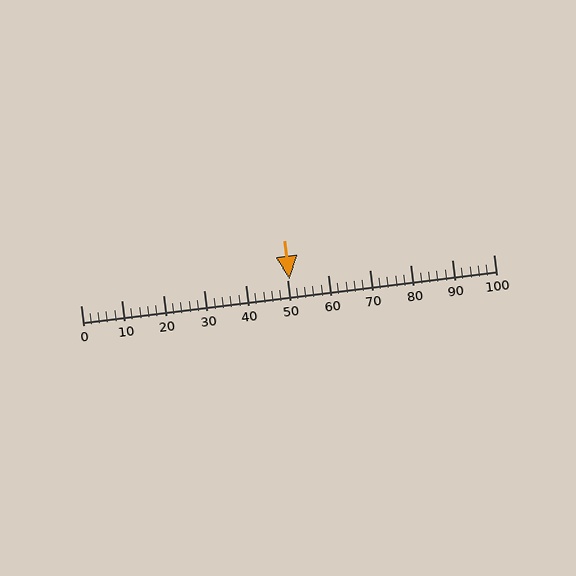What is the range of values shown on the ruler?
The ruler shows values from 0 to 100.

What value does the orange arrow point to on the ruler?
The orange arrow points to approximately 50.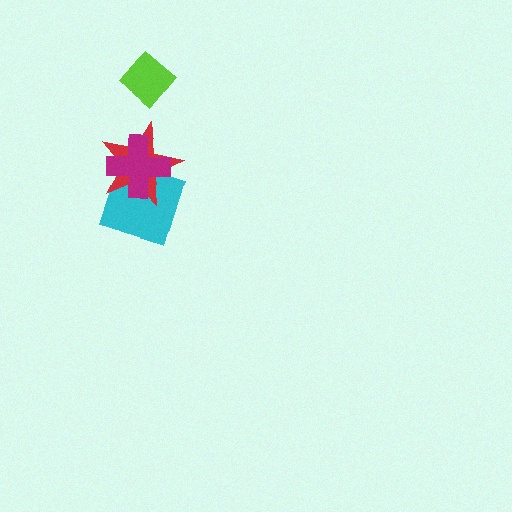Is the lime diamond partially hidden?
No, no other shape covers it.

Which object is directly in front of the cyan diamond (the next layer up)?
The red star is directly in front of the cyan diamond.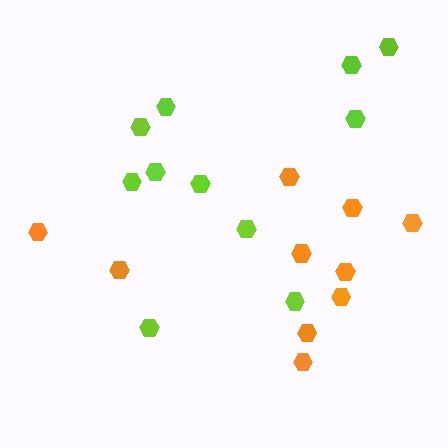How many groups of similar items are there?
There are 2 groups: one group of orange hexagons (10) and one group of lime hexagons (11).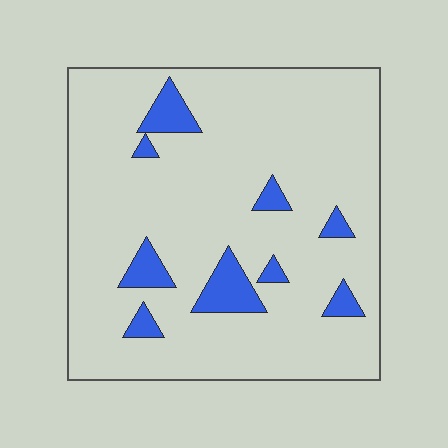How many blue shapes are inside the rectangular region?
9.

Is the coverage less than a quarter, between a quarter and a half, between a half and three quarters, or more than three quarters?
Less than a quarter.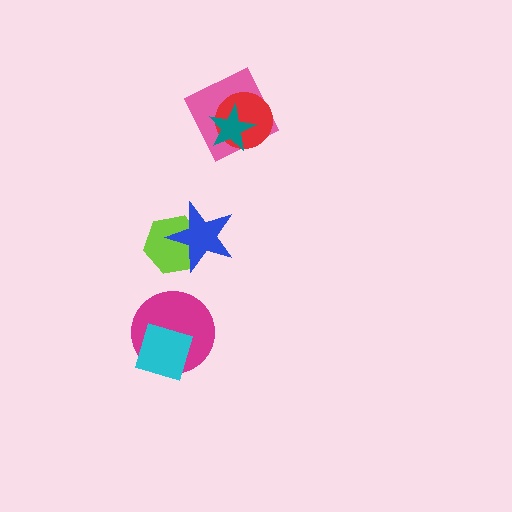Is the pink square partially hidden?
Yes, it is partially covered by another shape.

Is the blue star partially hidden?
No, no other shape covers it.